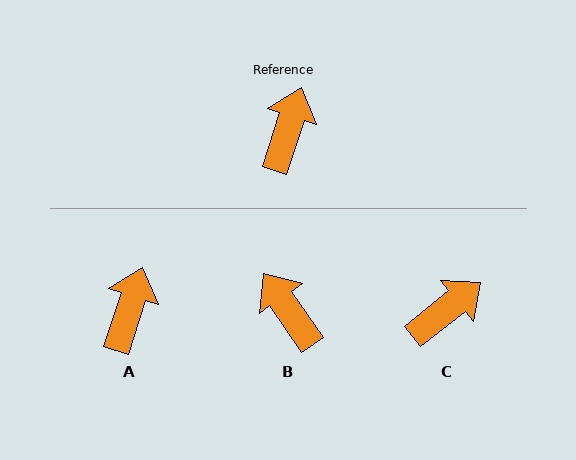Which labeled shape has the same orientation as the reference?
A.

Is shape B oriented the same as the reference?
No, it is off by about 52 degrees.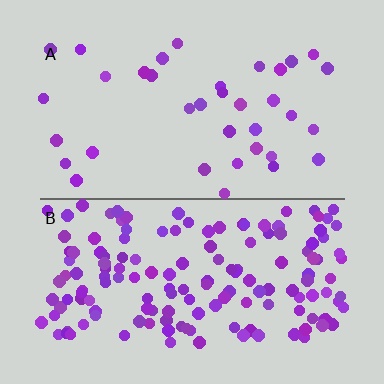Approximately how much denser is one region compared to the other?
Approximately 4.3× — region B over region A.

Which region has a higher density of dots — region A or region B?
B (the bottom).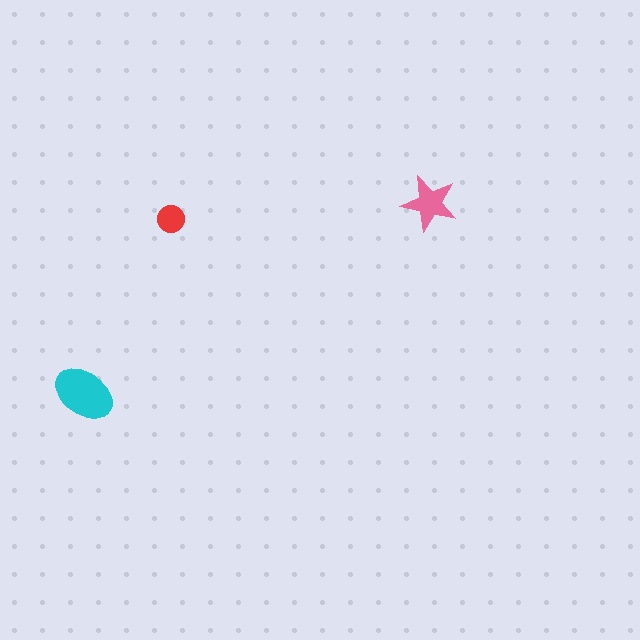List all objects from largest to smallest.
The cyan ellipse, the pink star, the red circle.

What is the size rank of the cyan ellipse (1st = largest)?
1st.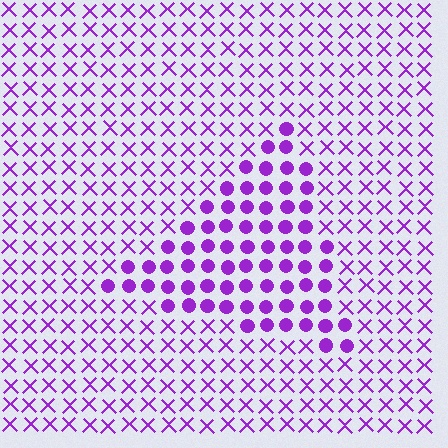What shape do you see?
I see a triangle.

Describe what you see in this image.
The image is filled with small purple elements arranged in a uniform grid. A triangle-shaped region contains circles, while the surrounding area contains X marks. The boundary is defined purely by the change in element shape.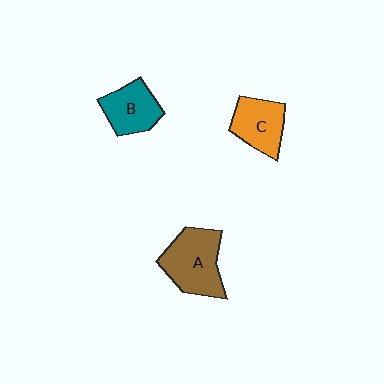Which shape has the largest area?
Shape A (brown).